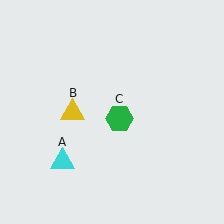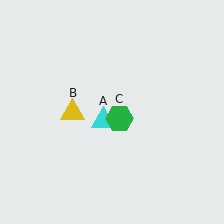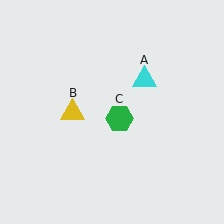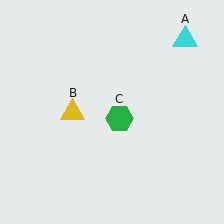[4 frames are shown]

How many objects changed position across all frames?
1 object changed position: cyan triangle (object A).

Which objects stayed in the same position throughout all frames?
Yellow triangle (object B) and green hexagon (object C) remained stationary.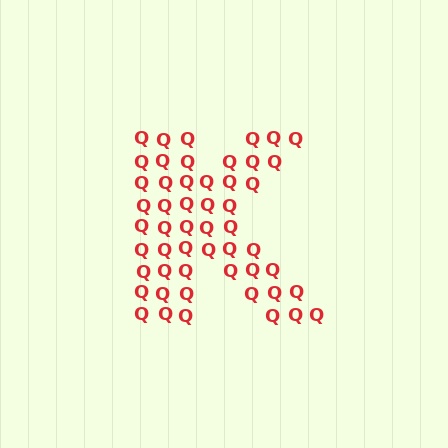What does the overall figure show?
The overall figure shows the letter K.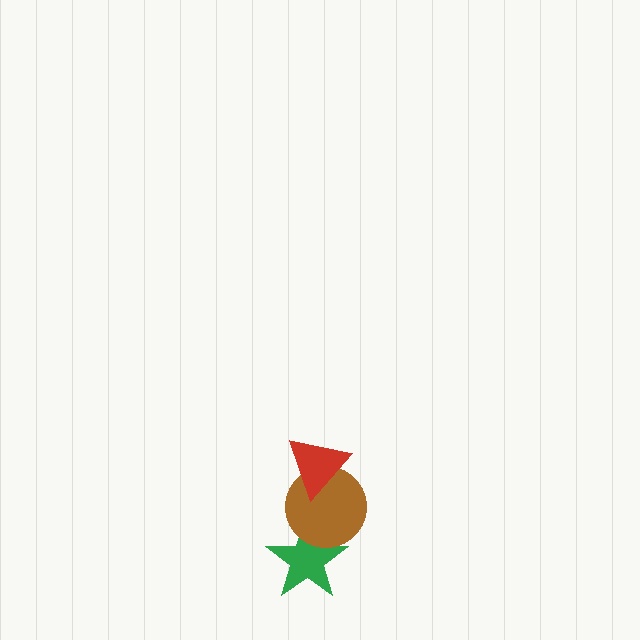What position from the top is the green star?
The green star is 3rd from the top.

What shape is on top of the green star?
The brown circle is on top of the green star.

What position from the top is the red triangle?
The red triangle is 1st from the top.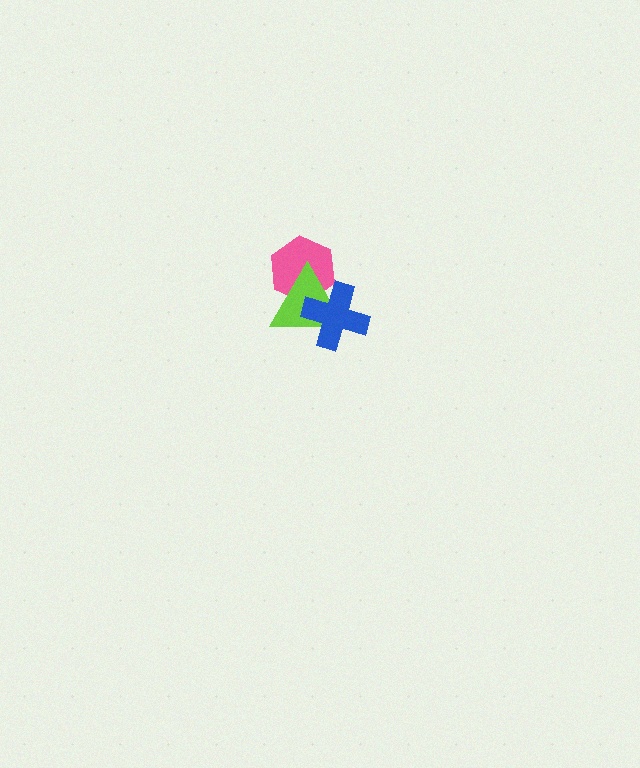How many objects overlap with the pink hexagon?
2 objects overlap with the pink hexagon.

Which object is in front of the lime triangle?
The blue cross is in front of the lime triangle.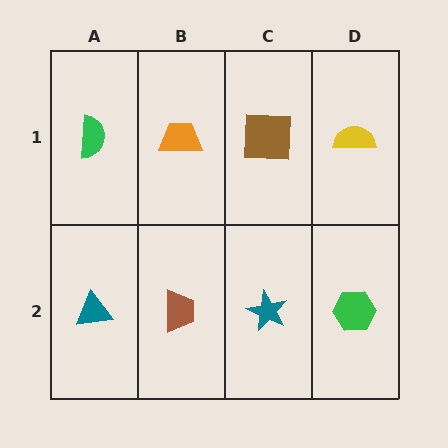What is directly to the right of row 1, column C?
A yellow semicircle.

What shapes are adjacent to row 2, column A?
A green semicircle (row 1, column A), a brown trapezoid (row 2, column B).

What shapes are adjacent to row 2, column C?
A brown square (row 1, column C), a brown trapezoid (row 2, column B), a green hexagon (row 2, column D).